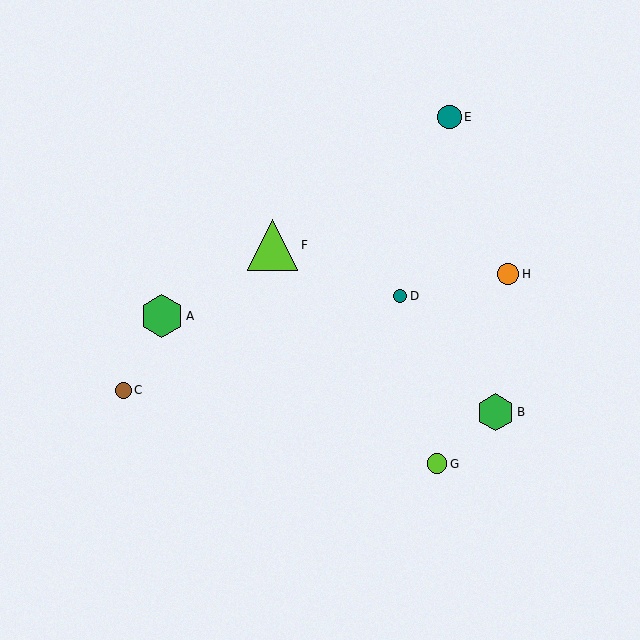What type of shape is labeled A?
Shape A is a green hexagon.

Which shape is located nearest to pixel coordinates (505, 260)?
The orange circle (labeled H) at (508, 274) is nearest to that location.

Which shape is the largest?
The lime triangle (labeled F) is the largest.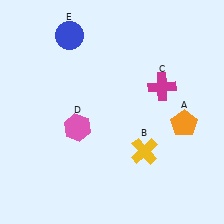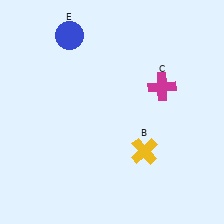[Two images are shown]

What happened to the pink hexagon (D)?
The pink hexagon (D) was removed in Image 2. It was in the bottom-left area of Image 1.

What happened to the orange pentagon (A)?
The orange pentagon (A) was removed in Image 2. It was in the bottom-right area of Image 1.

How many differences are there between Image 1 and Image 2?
There are 2 differences between the two images.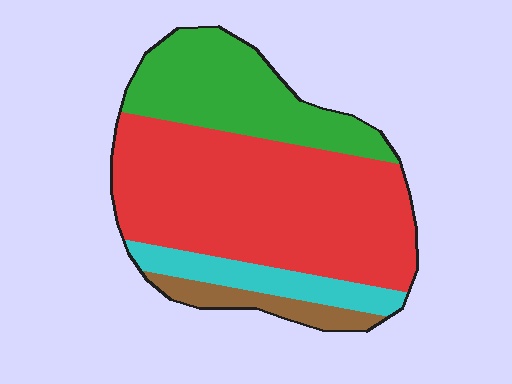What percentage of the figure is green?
Green covers 26% of the figure.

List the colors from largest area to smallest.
From largest to smallest: red, green, cyan, brown.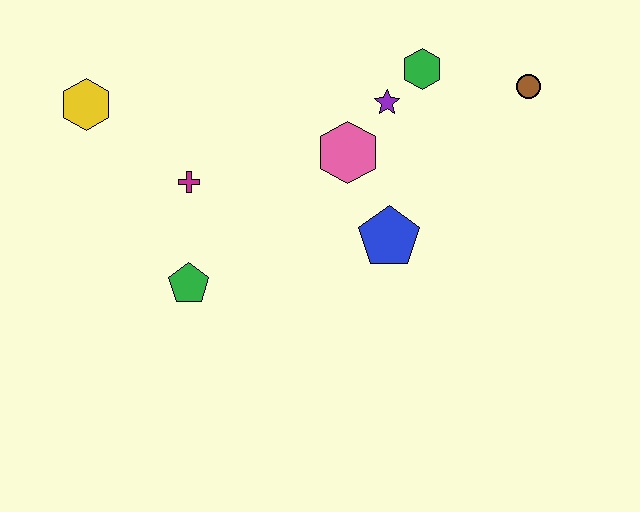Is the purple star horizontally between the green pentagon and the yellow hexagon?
No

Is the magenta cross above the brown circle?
No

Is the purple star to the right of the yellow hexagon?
Yes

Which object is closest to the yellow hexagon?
The magenta cross is closest to the yellow hexagon.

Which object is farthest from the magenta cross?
The brown circle is farthest from the magenta cross.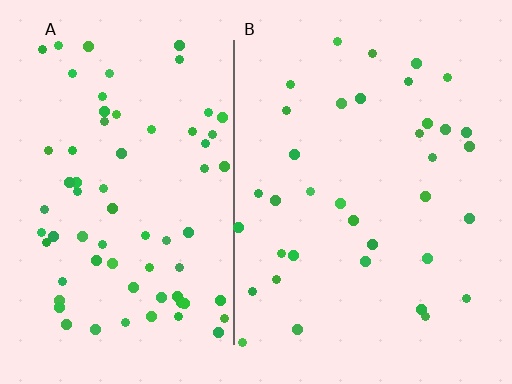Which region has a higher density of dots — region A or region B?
A (the left).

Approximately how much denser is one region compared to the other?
Approximately 1.9× — region A over region B.